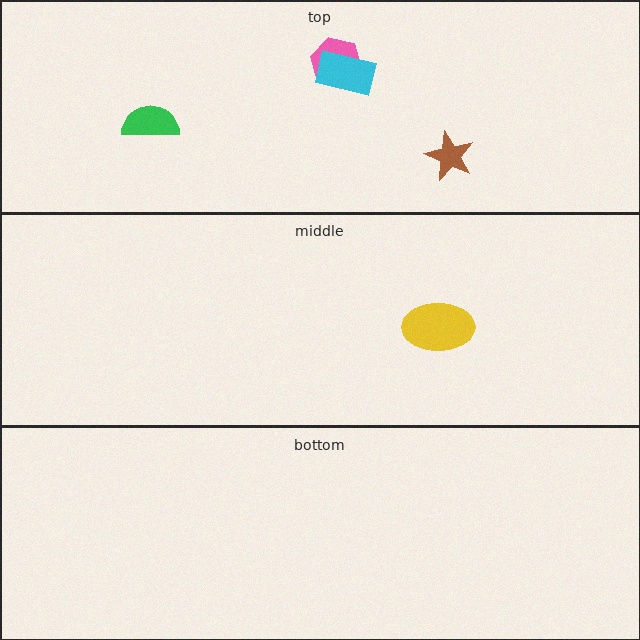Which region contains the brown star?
The top region.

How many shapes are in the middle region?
1.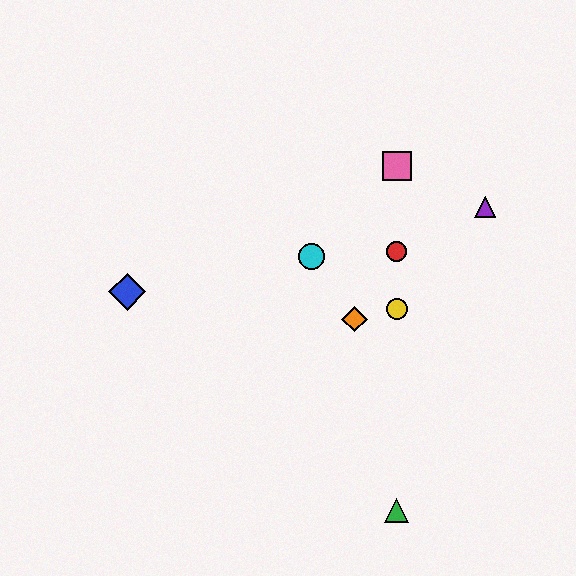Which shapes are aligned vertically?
The red circle, the green triangle, the yellow circle, the pink square are aligned vertically.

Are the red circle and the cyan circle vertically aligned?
No, the red circle is at x≈397 and the cyan circle is at x≈311.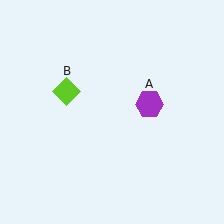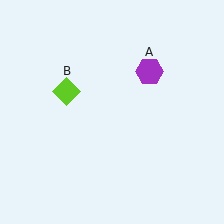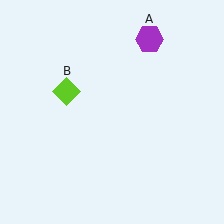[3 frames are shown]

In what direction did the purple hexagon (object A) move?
The purple hexagon (object A) moved up.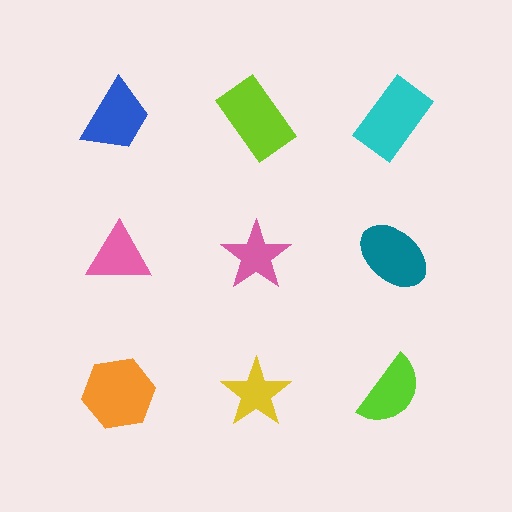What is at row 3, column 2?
A yellow star.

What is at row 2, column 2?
A pink star.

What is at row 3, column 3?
A lime semicircle.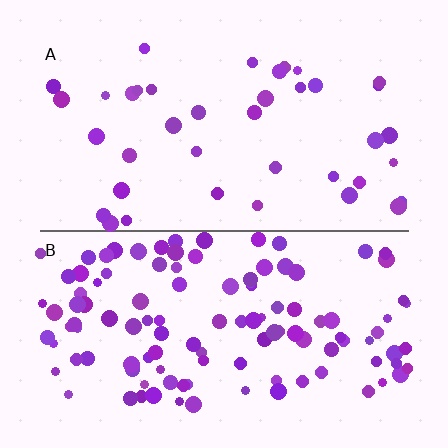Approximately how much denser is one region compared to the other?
Approximately 3.0× — region B over region A.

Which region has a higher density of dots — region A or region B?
B (the bottom).